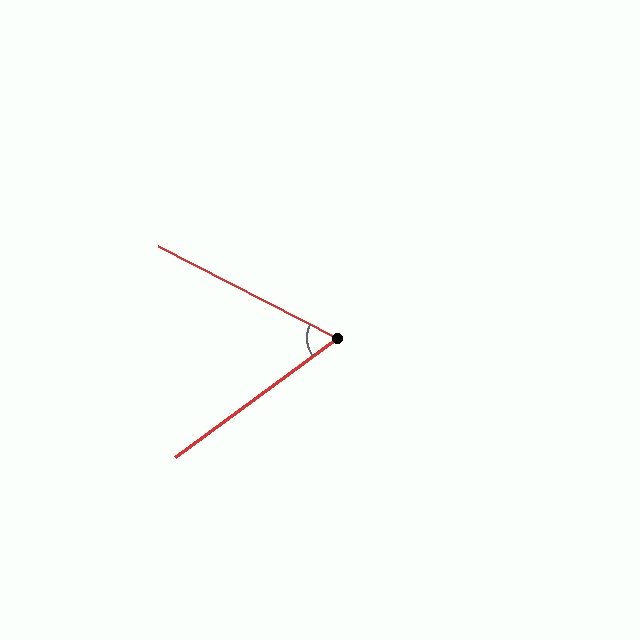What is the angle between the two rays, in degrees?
Approximately 64 degrees.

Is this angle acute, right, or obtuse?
It is acute.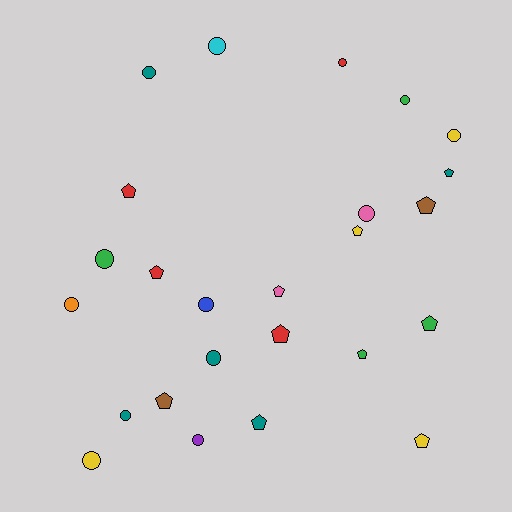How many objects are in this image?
There are 25 objects.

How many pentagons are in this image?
There are 12 pentagons.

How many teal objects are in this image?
There are 5 teal objects.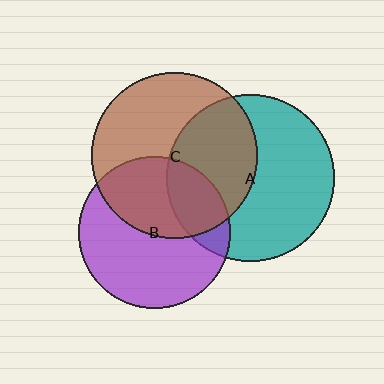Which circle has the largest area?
Circle A (teal).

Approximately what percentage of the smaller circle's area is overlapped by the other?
Approximately 40%.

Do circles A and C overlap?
Yes.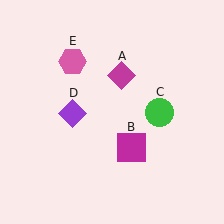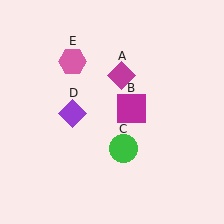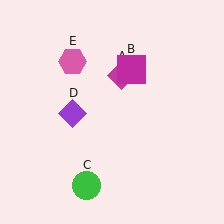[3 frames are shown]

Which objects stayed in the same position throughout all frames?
Magenta diamond (object A) and purple diamond (object D) and pink hexagon (object E) remained stationary.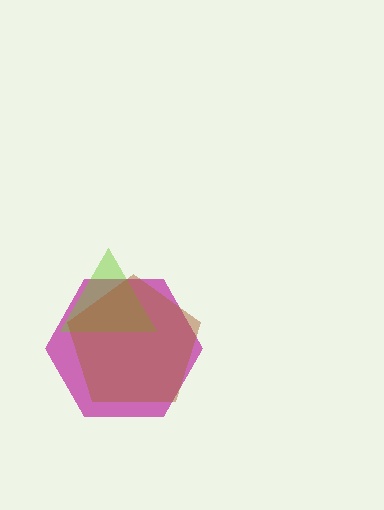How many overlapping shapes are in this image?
There are 3 overlapping shapes in the image.